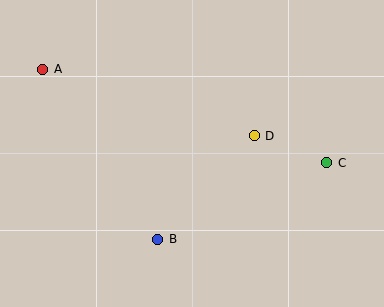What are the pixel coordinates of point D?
Point D is at (254, 136).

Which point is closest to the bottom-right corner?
Point C is closest to the bottom-right corner.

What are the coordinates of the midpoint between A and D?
The midpoint between A and D is at (148, 102).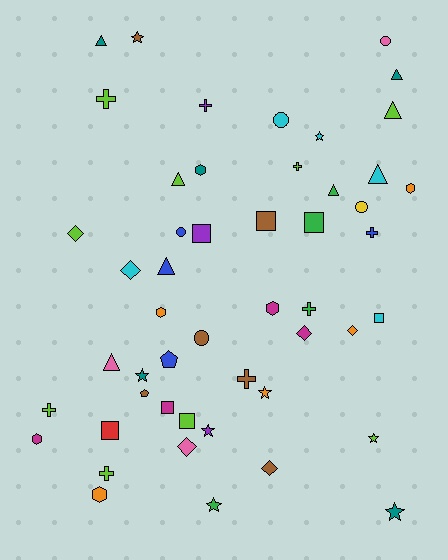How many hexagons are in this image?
There are 6 hexagons.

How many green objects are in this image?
There are 4 green objects.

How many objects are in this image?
There are 50 objects.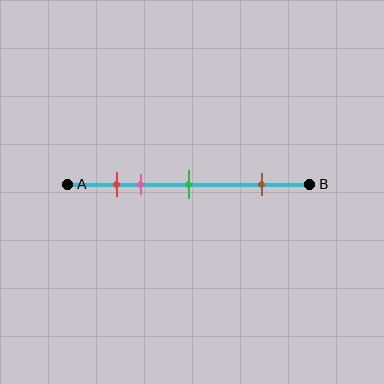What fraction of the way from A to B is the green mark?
The green mark is approximately 50% (0.5) of the way from A to B.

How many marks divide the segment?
There are 4 marks dividing the segment.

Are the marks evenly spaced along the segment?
No, the marks are not evenly spaced.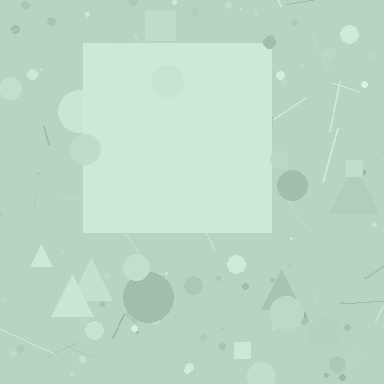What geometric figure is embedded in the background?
A square is embedded in the background.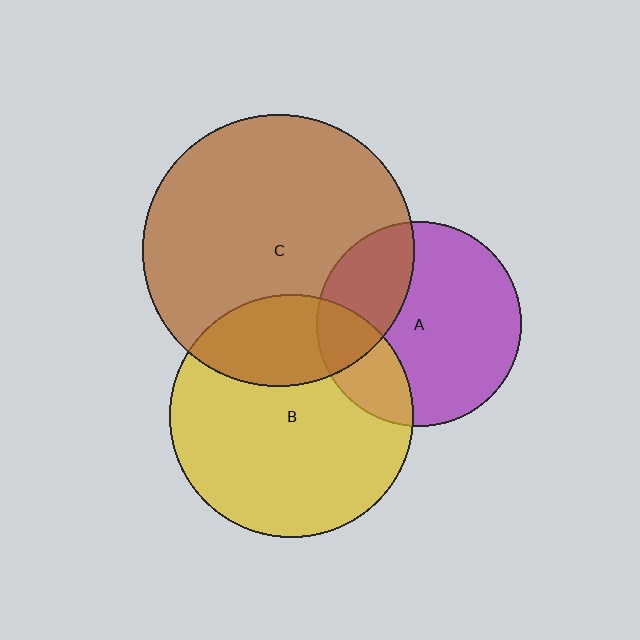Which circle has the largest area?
Circle C (brown).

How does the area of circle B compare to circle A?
Approximately 1.4 times.